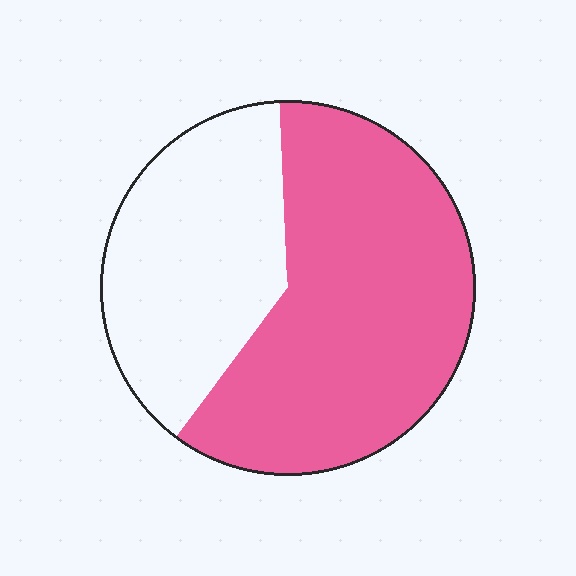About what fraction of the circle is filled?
About three fifths (3/5).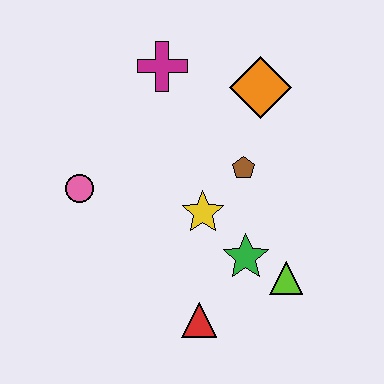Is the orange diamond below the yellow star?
No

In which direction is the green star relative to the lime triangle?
The green star is to the left of the lime triangle.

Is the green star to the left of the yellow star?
No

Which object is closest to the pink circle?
The yellow star is closest to the pink circle.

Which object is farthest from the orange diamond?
The red triangle is farthest from the orange diamond.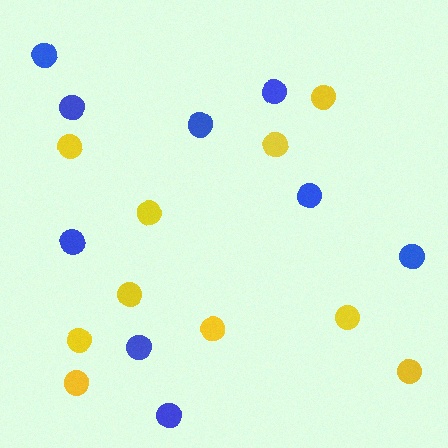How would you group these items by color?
There are 2 groups: one group of yellow circles (10) and one group of blue circles (9).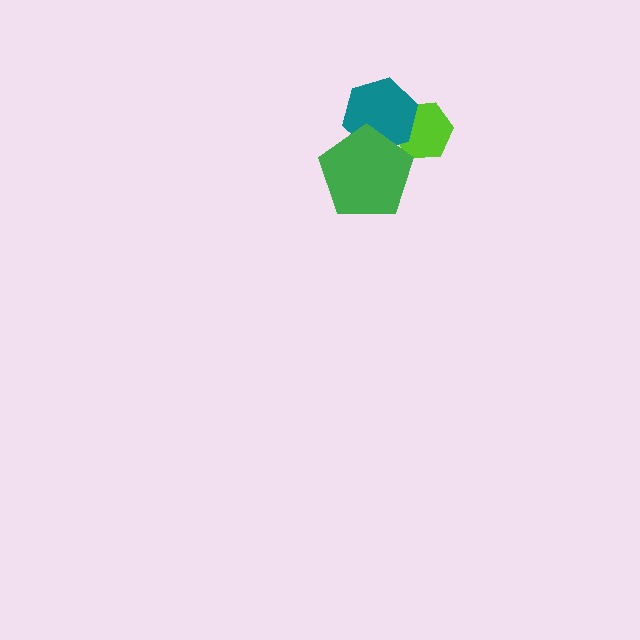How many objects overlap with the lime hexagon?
2 objects overlap with the lime hexagon.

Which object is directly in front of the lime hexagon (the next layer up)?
The teal hexagon is directly in front of the lime hexagon.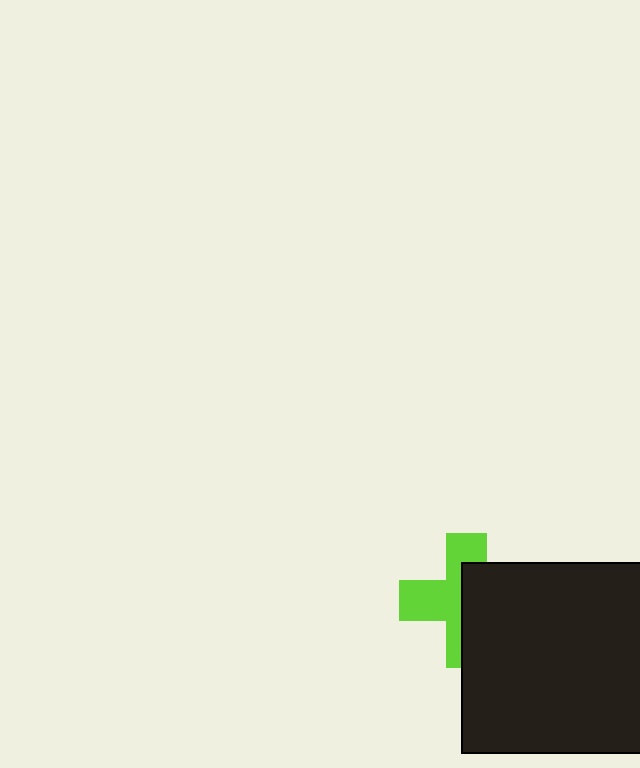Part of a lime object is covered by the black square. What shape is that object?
It is a cross.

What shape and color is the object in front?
The object in front is a black square.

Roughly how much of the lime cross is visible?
About half of it is visible (roughly 51%).